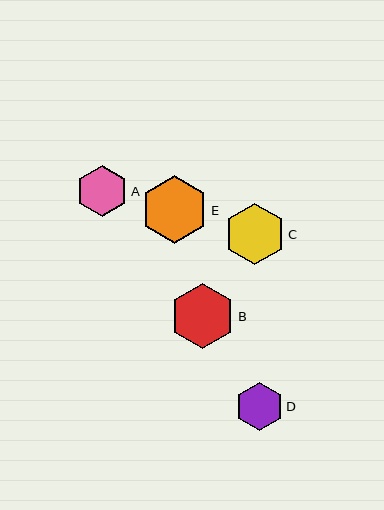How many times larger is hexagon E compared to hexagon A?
Hexagon E is approximately 1.3 times the size of hexagon A.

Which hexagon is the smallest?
Hexagon D is the smallest with a size of approximately 48 pixels.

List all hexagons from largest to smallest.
From largest to smallest: E, B, C, A, D.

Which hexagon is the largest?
Hexagon E is the largest with a size of approximately 68 pixels.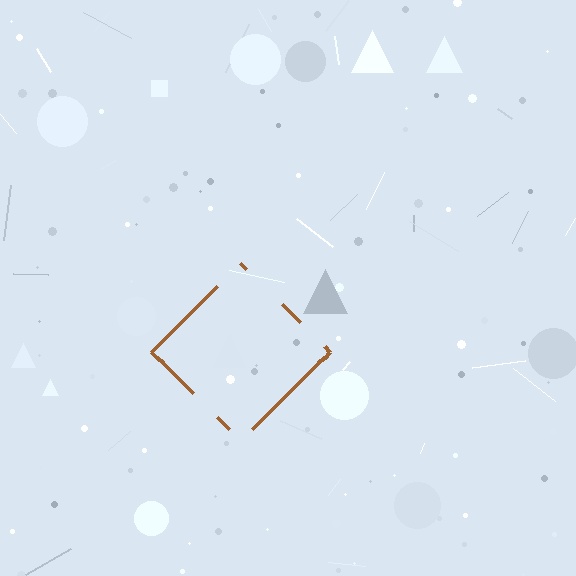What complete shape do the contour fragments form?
The contour fragments form a diamond.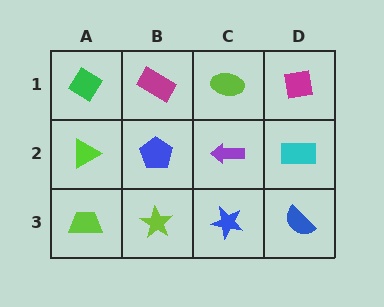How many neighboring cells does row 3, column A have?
2.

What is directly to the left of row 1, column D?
A lime ellipse.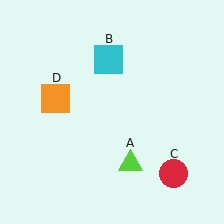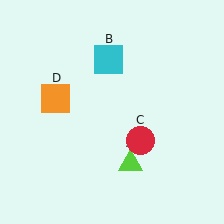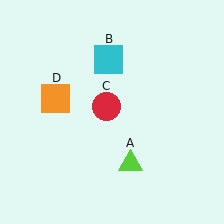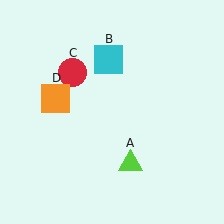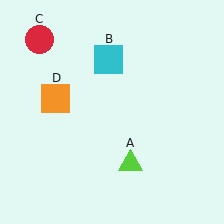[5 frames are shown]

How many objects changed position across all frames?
1 object changed position: red circle (object C).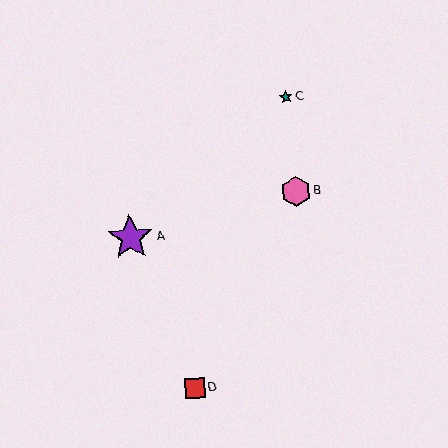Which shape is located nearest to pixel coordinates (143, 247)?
The purple star (labeled A) at (131, 238) is nearest to that location.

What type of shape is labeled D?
Shape D is a red square.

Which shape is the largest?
The purple star (labeled A) is the largest.